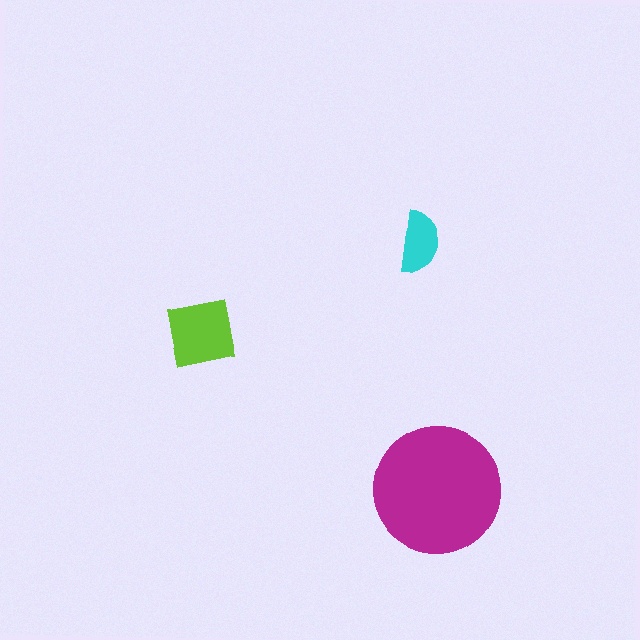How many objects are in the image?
There are 3 objects in the image.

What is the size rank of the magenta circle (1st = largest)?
1st.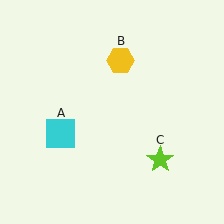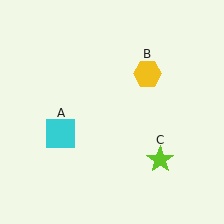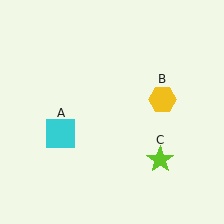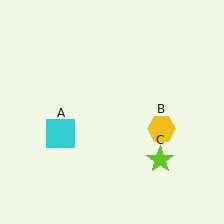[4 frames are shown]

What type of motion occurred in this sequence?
The yellow hexagon (object B) rotated clockwise around the center of the scene.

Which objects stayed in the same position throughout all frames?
Cyan square (object A) and lime star (object C) remained stationary.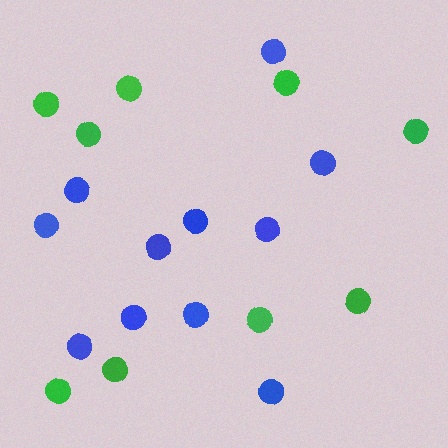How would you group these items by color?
There are 2 groups: one group of blue circles (11) and one group of green circles (9).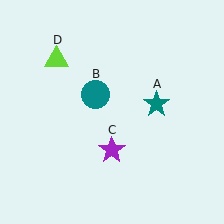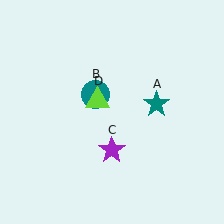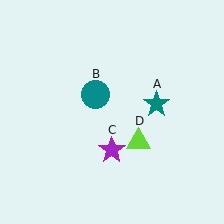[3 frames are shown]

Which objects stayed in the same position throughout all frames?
Teal star (object A) and teal circle (object B) and purple star (object C) remained stationary.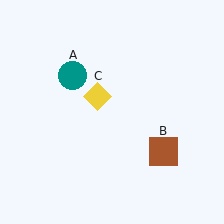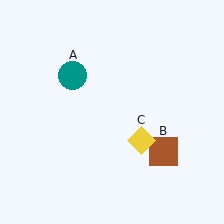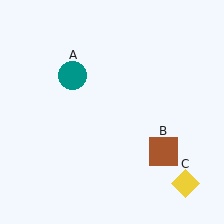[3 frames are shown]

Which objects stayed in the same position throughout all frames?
Teal circle (object A) and brown square (object B) remained stationary.